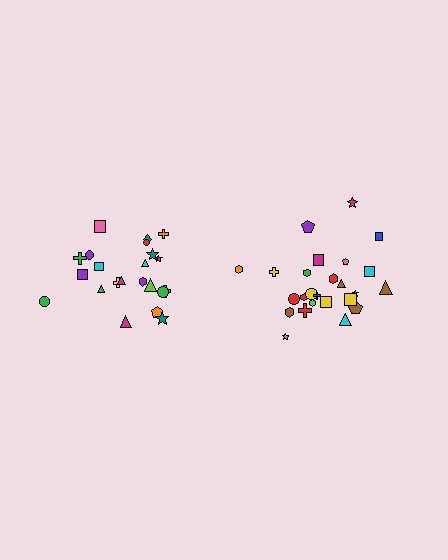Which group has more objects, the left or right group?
The right group.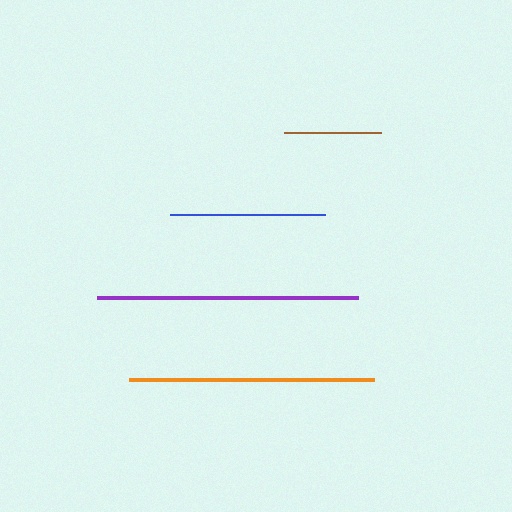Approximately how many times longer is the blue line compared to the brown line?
The blue line is approximately 1.6 times the length of the brown line.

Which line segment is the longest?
The purple line is the longest at approximately 261 pixels.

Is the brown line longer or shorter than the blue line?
The blue line is longer than the brown line.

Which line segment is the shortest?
The brown line is the shortest at approximately 97 pixels.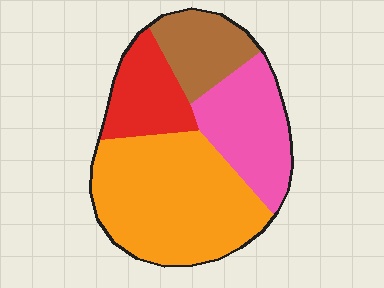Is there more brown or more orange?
Orange.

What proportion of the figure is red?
Red takes up less than a sixth of the figure.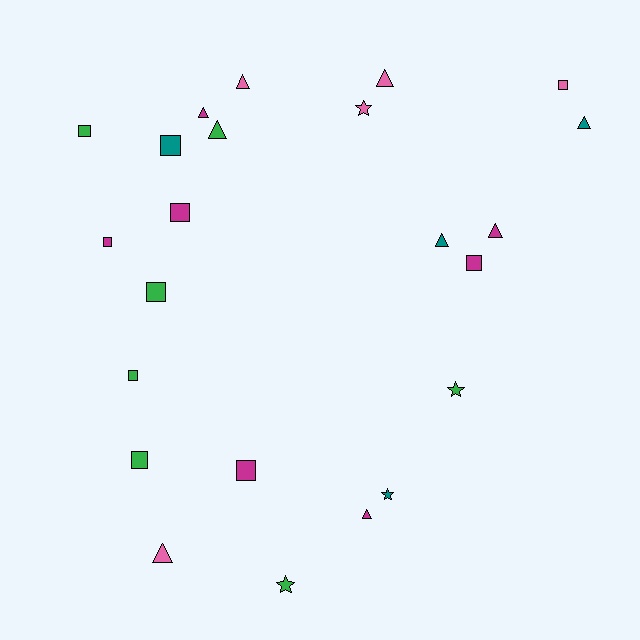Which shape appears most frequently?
Square, with 10 objects.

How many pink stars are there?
There is 1 pink star.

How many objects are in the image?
There are 23 objects.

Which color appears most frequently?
Green, with 7 objects.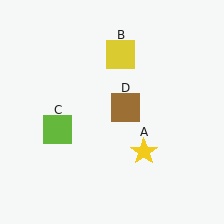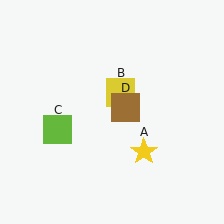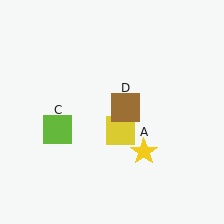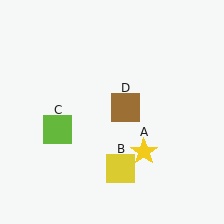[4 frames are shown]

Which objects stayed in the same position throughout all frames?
Yellow star (object A) and lime square (object C) and brown square (object D) remained stationary.